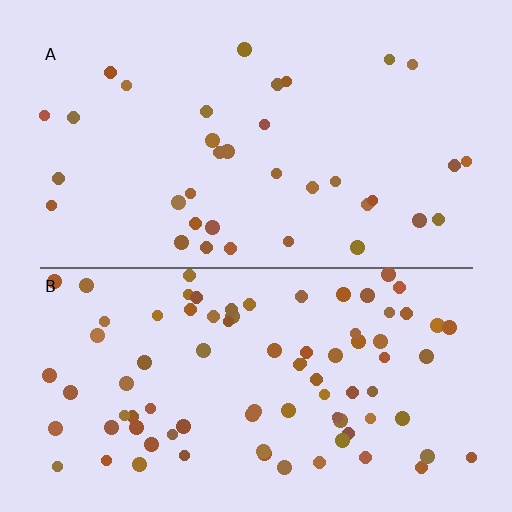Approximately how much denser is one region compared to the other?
Approximately 2.4× — region B over region A.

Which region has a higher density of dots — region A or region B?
B (the bottom).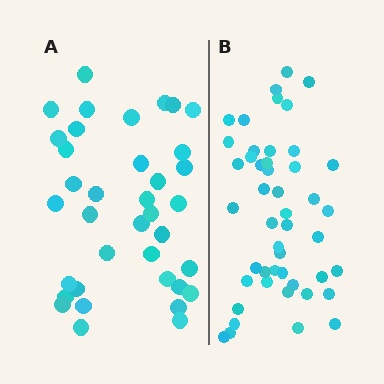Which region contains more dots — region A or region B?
Region B (the right region) has more dots.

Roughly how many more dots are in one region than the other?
Region B has roughly 10 or so more dots than region A.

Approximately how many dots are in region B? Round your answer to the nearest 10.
About 50 dots. (The exact count is 47, which rounds to 50.)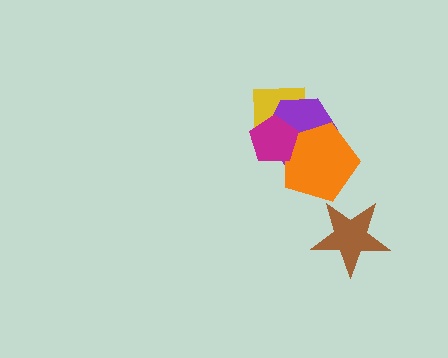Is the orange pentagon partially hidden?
Yes, it is partially covered by another shape.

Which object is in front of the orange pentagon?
The magenta pentagon is in front of the orange pentagon.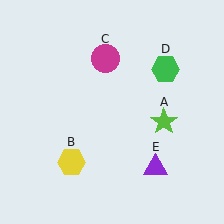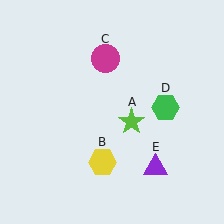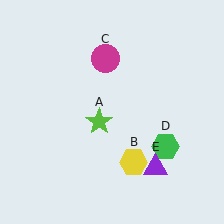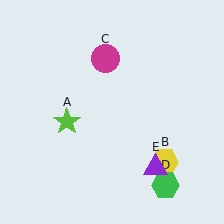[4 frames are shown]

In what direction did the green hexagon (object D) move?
The green hexagon (object D) moved down.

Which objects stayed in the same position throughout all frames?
Magenta circle (object C) and purple triangle (object E) remained stationary.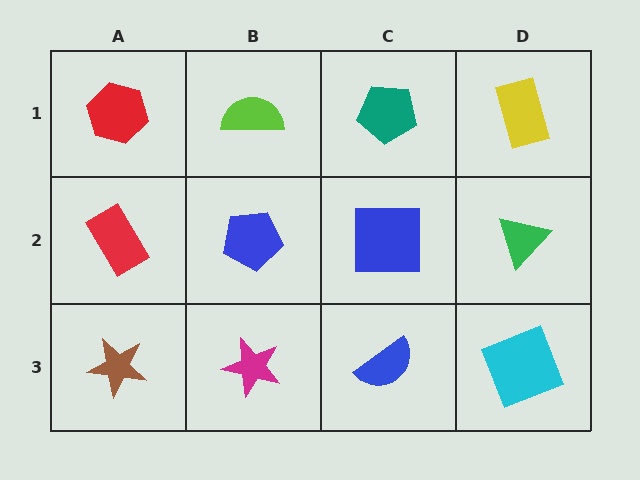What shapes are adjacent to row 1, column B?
A blue pentagon (row 2, column B), a red hexagon (row 1, column A), a teal pentagon (row 1, column C).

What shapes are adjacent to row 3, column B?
A blue pentagon (row 2, column B), a brown star (row 3, column A), a blue semicircle (row 3, column C).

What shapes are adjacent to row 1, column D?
A green triangle (row 2, column D), a teal pentagon (row 1, column C).